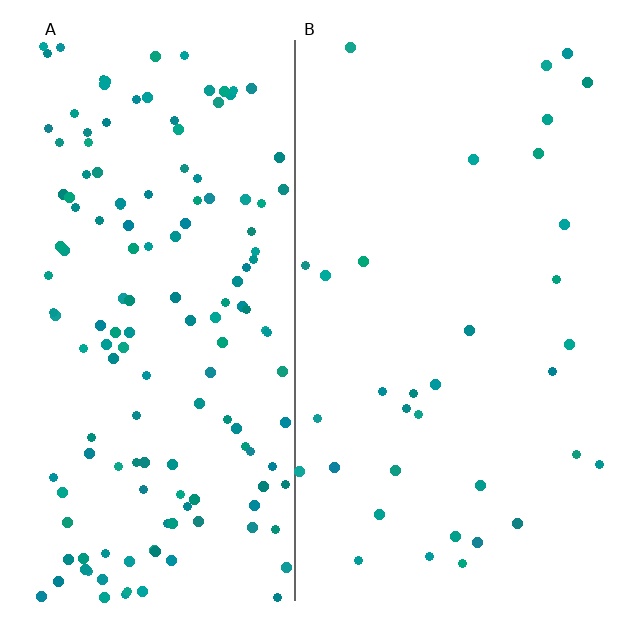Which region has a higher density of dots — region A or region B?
A (the left).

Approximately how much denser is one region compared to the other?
Approximately 4.4× — region A over region B.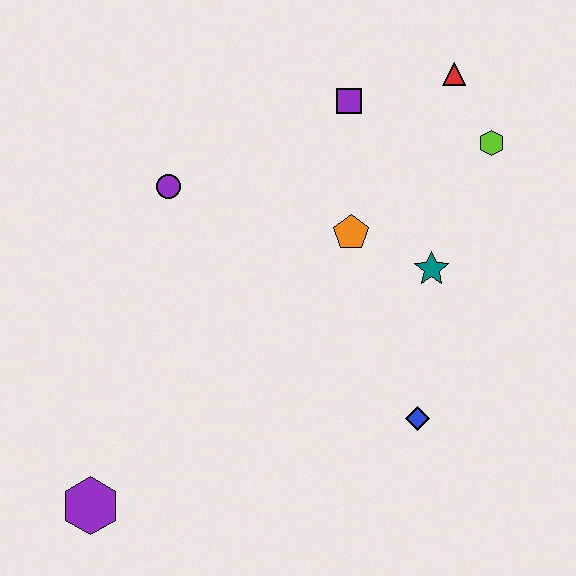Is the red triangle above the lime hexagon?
Yes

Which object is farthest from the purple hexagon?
The red triangle is farthest from the purple hexagon.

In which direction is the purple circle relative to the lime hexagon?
The purple circle is to the left of the lime hexagon.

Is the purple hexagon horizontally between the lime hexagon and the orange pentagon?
No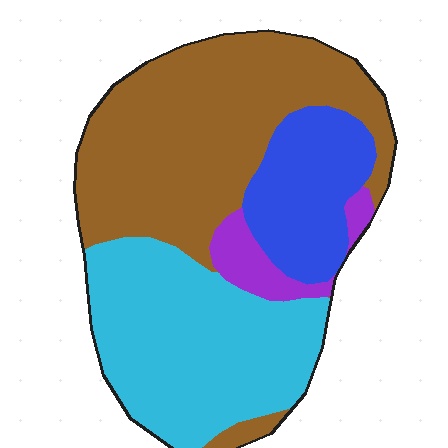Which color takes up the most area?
Brown, at roughly 45%.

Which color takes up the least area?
Purple, at roughly 5%.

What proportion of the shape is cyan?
Cyan covers 35% of the shape.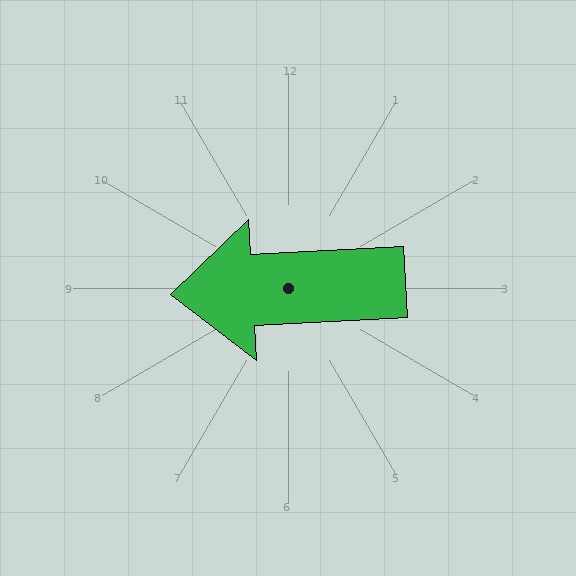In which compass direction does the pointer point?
West.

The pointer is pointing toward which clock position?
Roughly 9 o'clock.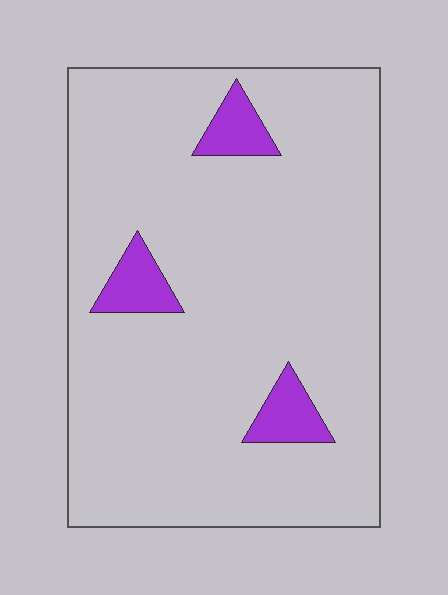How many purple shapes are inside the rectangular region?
3.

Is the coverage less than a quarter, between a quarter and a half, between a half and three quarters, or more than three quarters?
Less than a quarter.